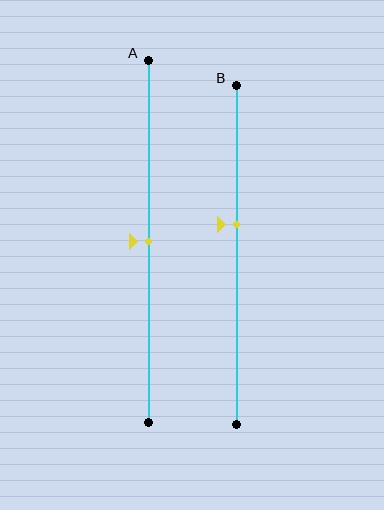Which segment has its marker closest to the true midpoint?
Segment A has its marker closest to the true midpoint.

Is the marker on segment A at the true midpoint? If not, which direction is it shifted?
Yes, the marker on segment A is at the true midpoint.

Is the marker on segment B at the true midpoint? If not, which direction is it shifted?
No, the marker on segment B is shifted upward by about 9% of the segment length.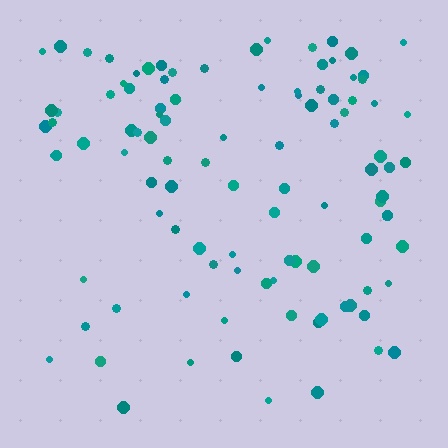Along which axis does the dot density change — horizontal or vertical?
Vertical.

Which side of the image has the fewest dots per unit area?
The bottom.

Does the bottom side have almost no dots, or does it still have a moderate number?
Still a moderate number, just noticeably fewer than the top.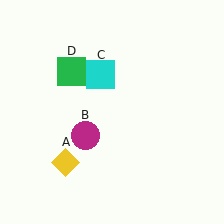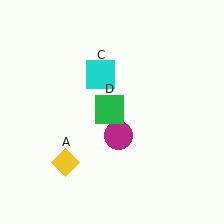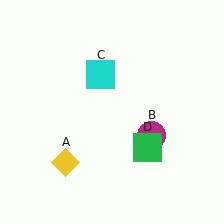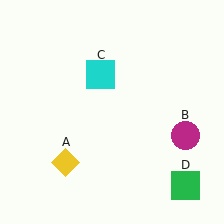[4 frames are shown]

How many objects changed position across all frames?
2 objects changed position: magenta circle (object B), green square (object D).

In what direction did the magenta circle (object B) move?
The magenta circle (object B) moved right.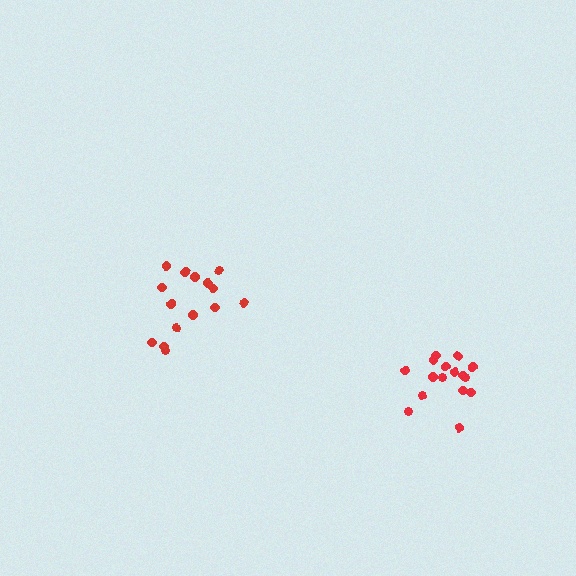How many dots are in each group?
Group 1: 16 dots, Group 2: 15 dots (31 total).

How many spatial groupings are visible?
There are 2 spatial groupings.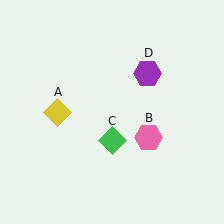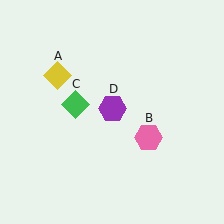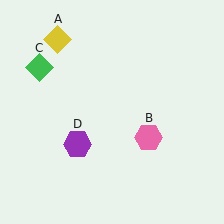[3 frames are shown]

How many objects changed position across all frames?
3 objects changed position: yellow diamond (object A), green diamond (object C), purple hexagon (object D).